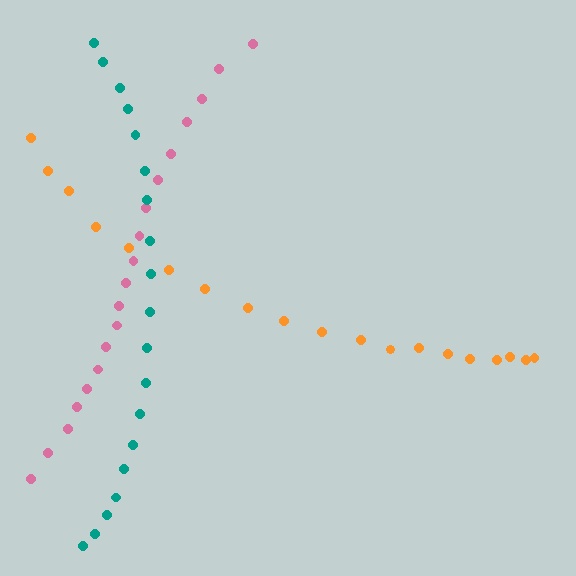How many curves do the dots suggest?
There are 3 distinct paths.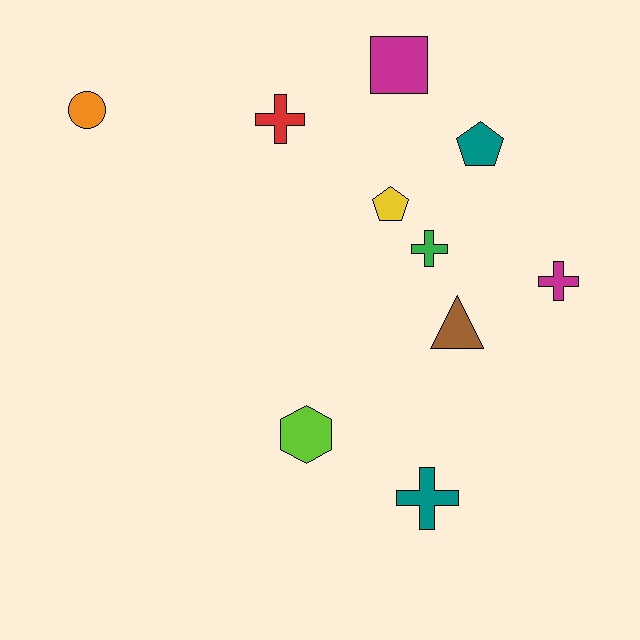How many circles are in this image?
There is 1 circle.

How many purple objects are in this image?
There are no purple objects.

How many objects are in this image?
There are 10 objects.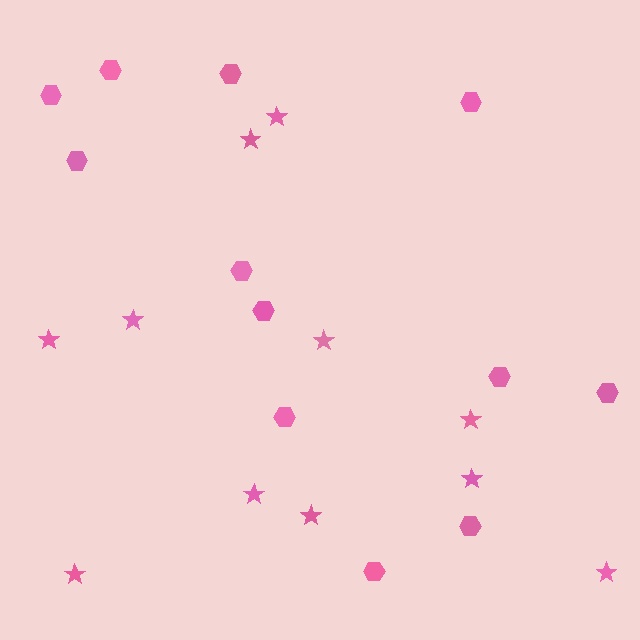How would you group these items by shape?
There are 2 groups: one group of hexagons (12) and one group of stars (11).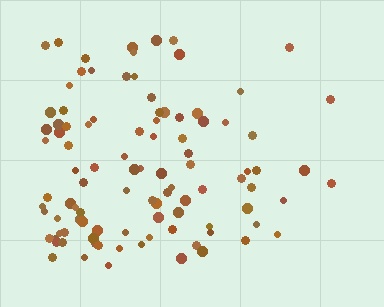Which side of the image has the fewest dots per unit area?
The right.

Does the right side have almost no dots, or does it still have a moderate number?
Still a moderate number, just noticeably fewer than the left.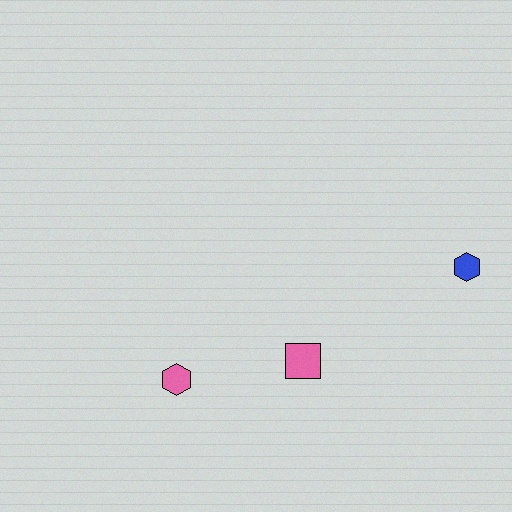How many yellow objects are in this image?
There are no yellow objects.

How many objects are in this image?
There are 3 objects.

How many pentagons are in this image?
There are no pentagons.